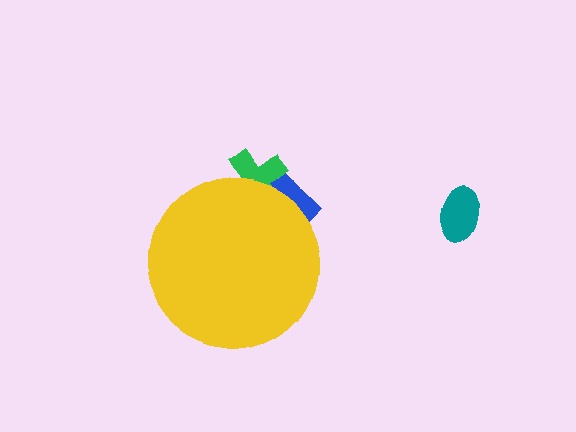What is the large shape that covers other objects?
A yellow circle.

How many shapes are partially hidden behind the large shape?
2 shapes are partially hidden.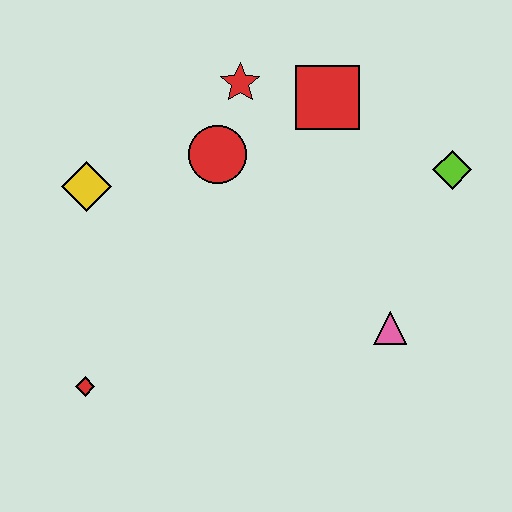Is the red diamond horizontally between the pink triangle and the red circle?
No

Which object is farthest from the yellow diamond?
The lime diamond is farthest from the yellow diamond.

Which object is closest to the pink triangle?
The lime diamond is closest to the pink triangle.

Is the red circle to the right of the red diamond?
Yes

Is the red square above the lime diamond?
Yes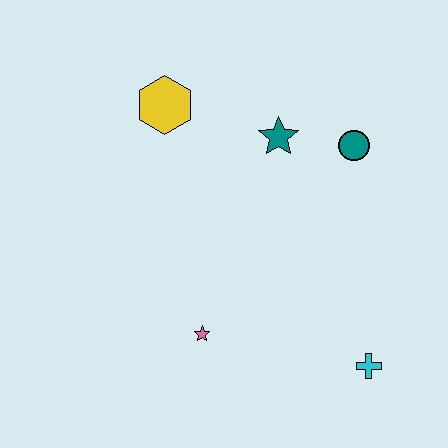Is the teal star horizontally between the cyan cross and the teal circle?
No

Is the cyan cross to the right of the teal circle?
Yes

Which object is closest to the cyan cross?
The pink star is closest to the cyan cross.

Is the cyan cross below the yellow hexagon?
Yes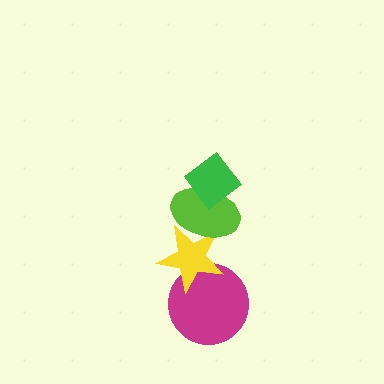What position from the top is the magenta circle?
The magenta circle is 4th from the top.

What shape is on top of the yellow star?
The lime ellipse is on top of the yellow star.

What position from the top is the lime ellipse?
The lime ellipse is 2nd from the top.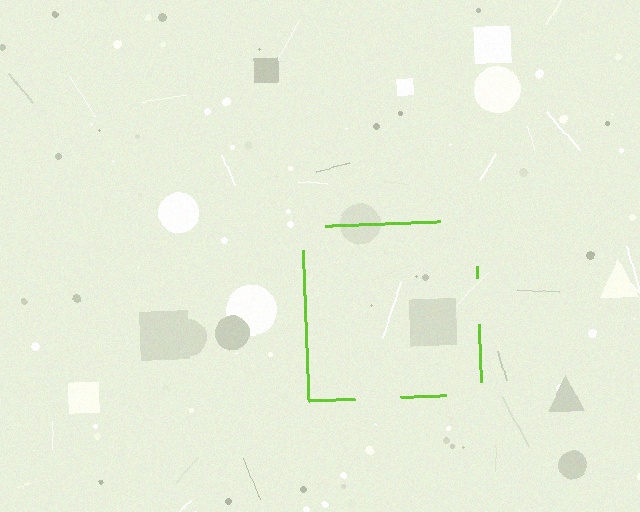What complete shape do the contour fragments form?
The contour fragments form a square.